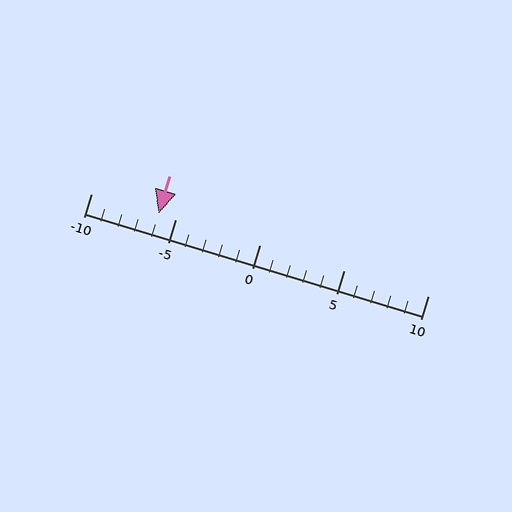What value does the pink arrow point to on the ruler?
The pink arrow points to approximately -6.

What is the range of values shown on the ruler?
The ruler shows values from -10 to 10.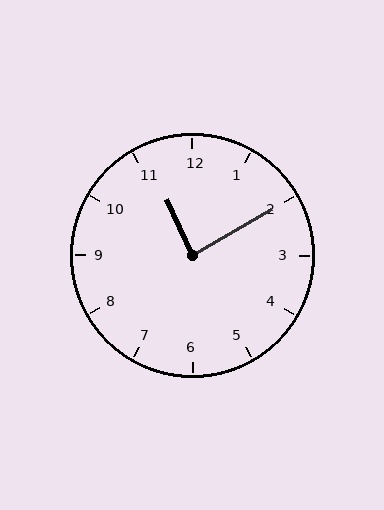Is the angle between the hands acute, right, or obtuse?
It is right.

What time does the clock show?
11:10.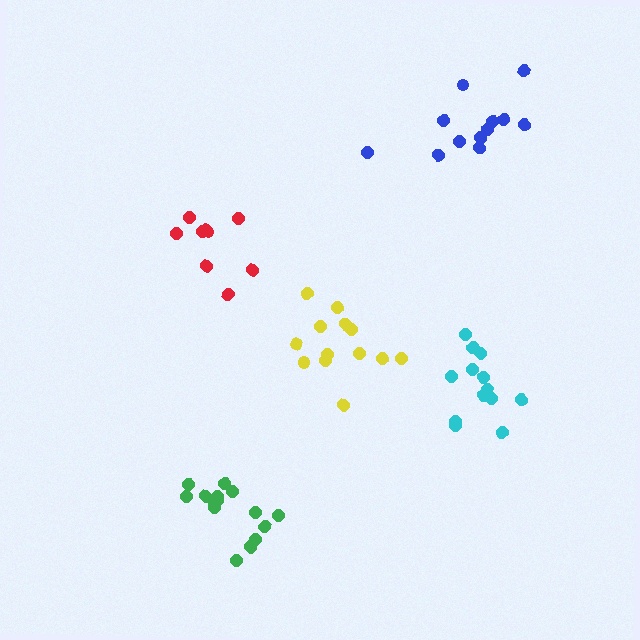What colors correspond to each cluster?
The clusters are colored: cyan, green, yellow, red, blue.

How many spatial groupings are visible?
There are 5 spatial groupings.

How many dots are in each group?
Group 1: 13 dots, Group 2: 15 dots, Group 3: 13 dots, Group 4: 9 dots, Group 5: 12 dots (62 total).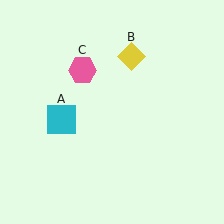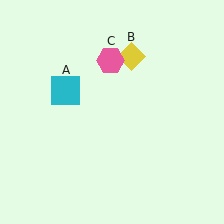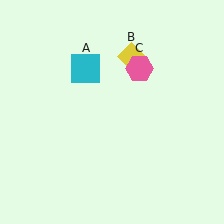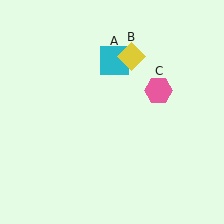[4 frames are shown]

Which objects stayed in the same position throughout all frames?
Yellow diamond (object B) remained stationary.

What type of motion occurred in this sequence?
The cyan square (object A), pink hexagon (object C) rotated clockwise around the center of the scene.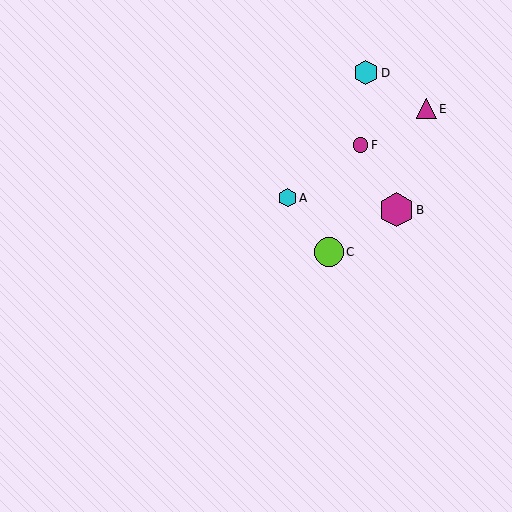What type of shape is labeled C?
Shape C is a lime circle.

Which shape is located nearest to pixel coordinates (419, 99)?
The magenta triangle (labeled E) at (427, 109) is nearest to that location.